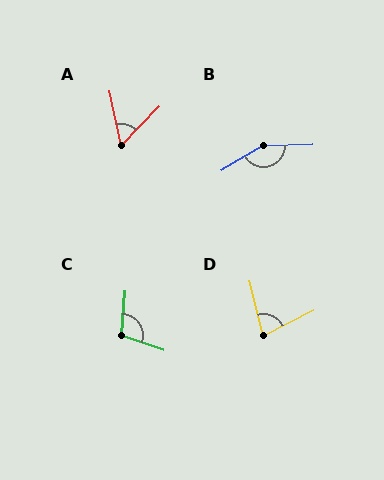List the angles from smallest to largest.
A (56°), D (78°), C (104°), B (150°).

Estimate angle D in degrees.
Approximately 78 degrees.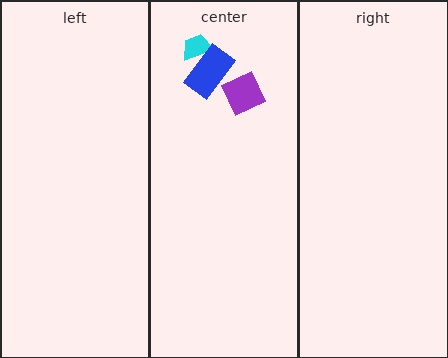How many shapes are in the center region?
3.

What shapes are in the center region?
The cyan trapezoid, the blue rectangle, the purple diamond.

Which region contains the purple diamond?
The center region.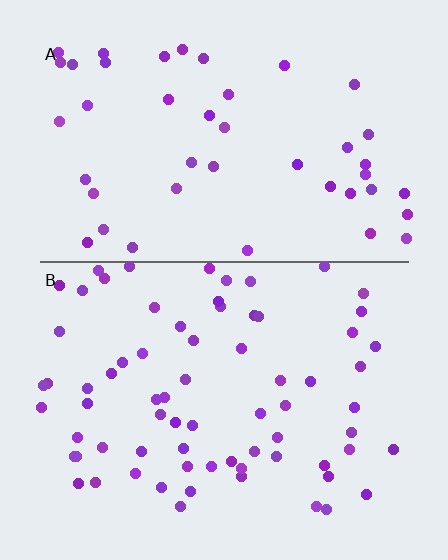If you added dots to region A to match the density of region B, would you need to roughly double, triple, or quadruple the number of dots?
Approximately double.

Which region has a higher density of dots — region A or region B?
B (the bottom).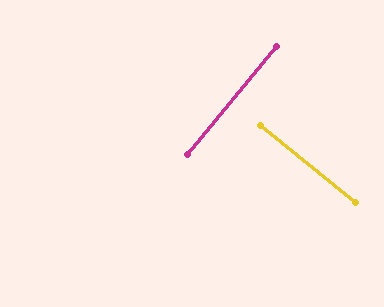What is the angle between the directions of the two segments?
Approximately 90 degrees.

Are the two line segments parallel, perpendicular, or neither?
Perpendicular — they meet at approximately 90°.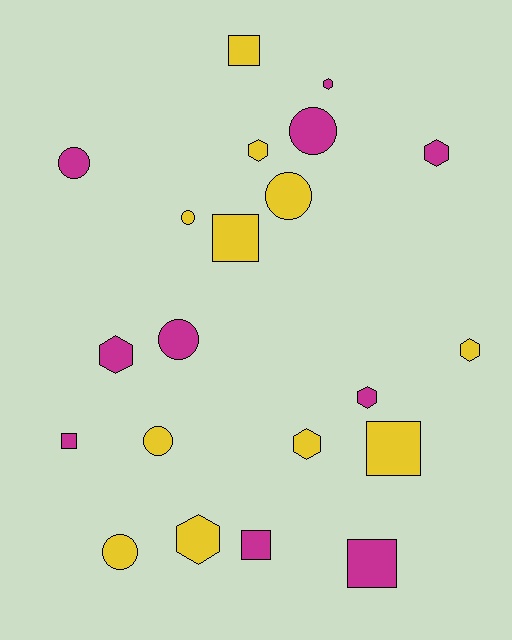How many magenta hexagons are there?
There are 4 magenta hexagons.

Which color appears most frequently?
Yellow, with 11 objects.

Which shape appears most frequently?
Hexagon, with 8 objects.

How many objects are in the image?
There are 21 objects.